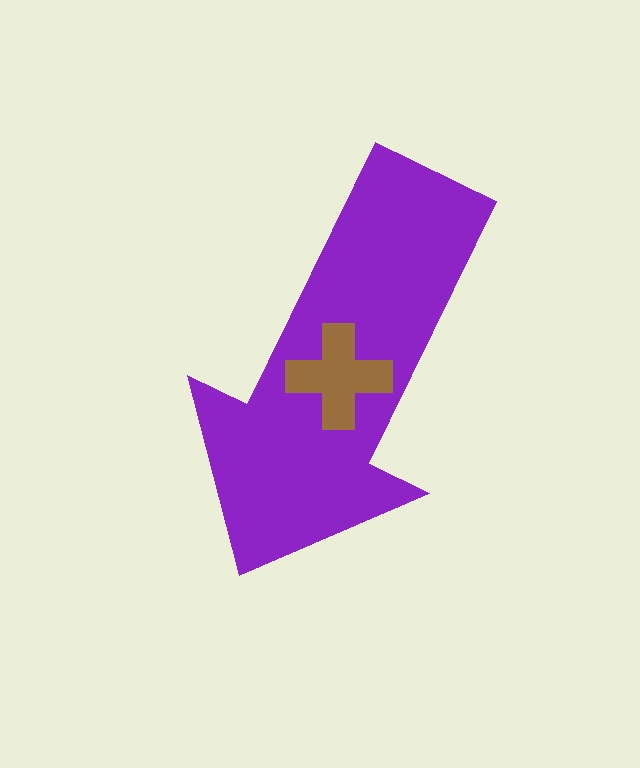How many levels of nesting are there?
2.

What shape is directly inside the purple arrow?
The brown cross.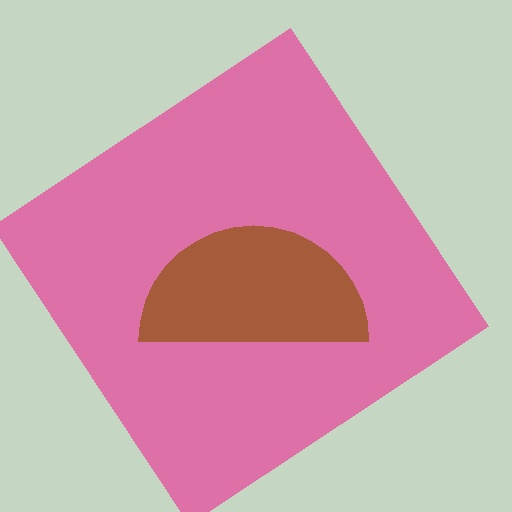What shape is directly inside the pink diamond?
The brown semicircle.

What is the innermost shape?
The brown semicircle.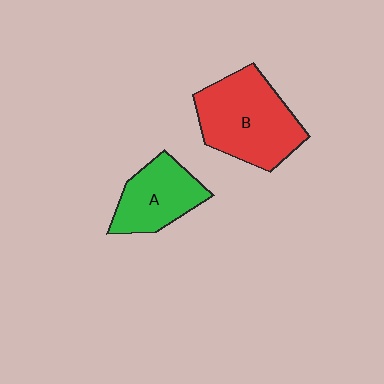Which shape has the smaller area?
Shape A (green).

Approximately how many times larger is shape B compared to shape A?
Approximately 1.5 times.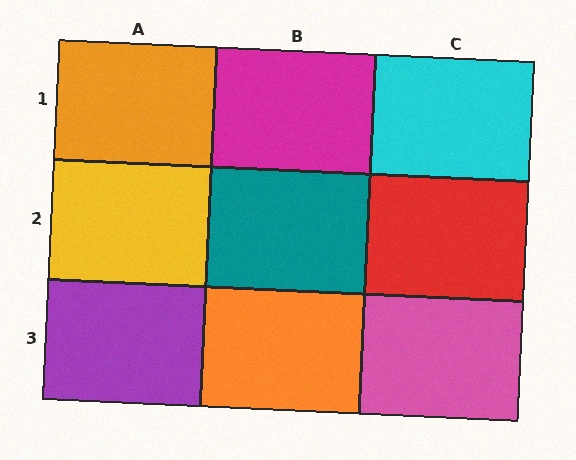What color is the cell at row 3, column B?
Orange.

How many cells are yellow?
1 cell is yellow.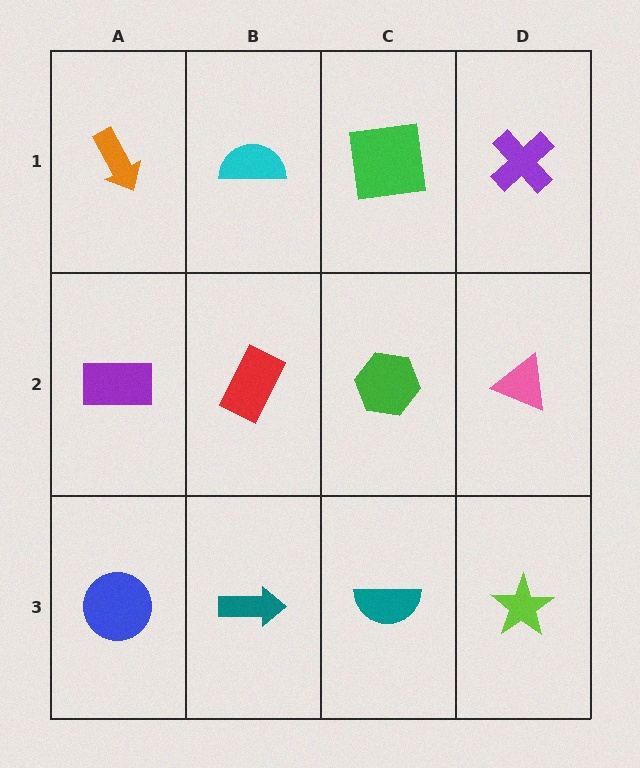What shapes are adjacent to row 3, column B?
A red rectangle (row 2, column B), a blue circle (row 3, column A), a teal semicircle (row 3, column C).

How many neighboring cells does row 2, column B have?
4.